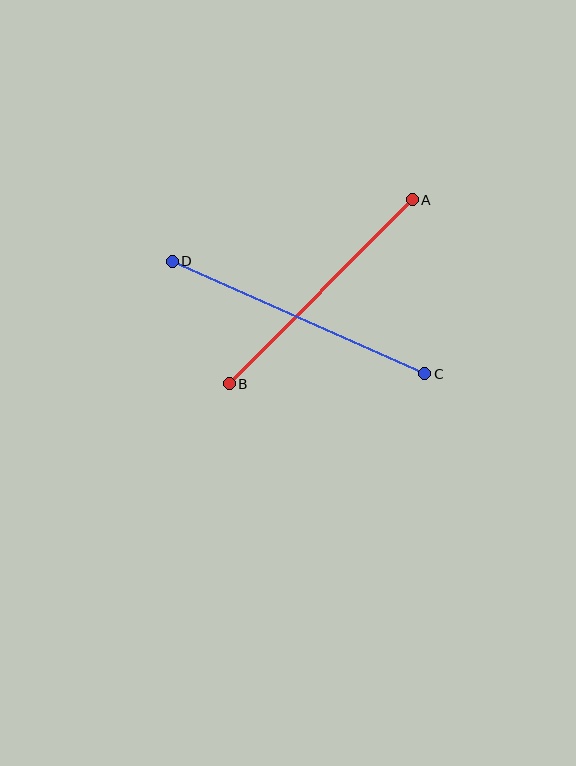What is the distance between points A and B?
The distance is approximately 260 pixels.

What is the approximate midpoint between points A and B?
The midpoint is at approximately (321, 292) pixels.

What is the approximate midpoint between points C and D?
The midpoint is at approximately (299, 317) pixels.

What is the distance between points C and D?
The distance is approximately 276 pixels.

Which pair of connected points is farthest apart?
Points C and D are farthest apart.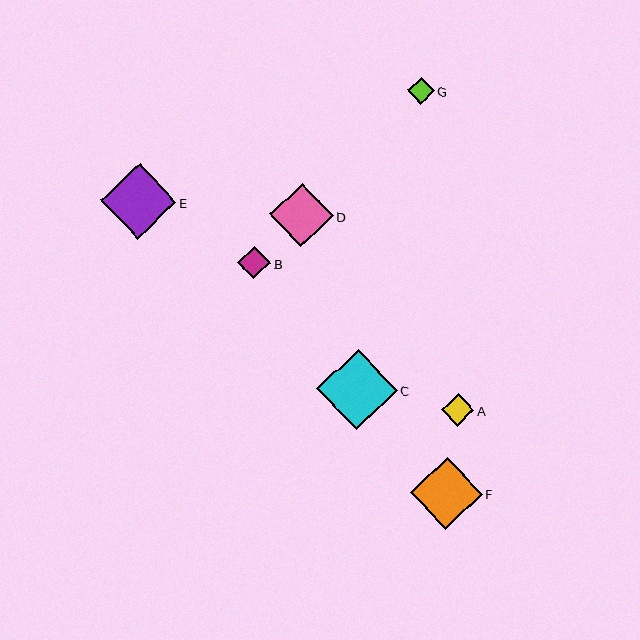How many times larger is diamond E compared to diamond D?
Diamond E is approximately 1.2 times the size of diamond D.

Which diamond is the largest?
Diamond C is the largest with a size of approximately 81 pixels.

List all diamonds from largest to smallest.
From largest to smallest: C, E, F, D, B, A, G.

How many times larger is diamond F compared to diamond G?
Diamond F is approximately 2.7 times the size of diamond G.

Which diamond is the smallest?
Diamond G is the smallest with a size of approximately 26 pixels.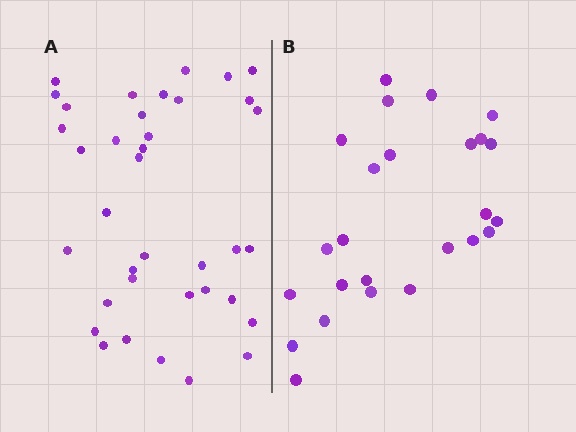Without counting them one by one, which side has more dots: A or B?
Region A (the left region) has more dots.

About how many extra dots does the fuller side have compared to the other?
Region A has roughly 12 or so more dots than region B.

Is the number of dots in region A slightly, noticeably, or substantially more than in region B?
Region A has substantially more. The ratio is roughly 1.5 to 1.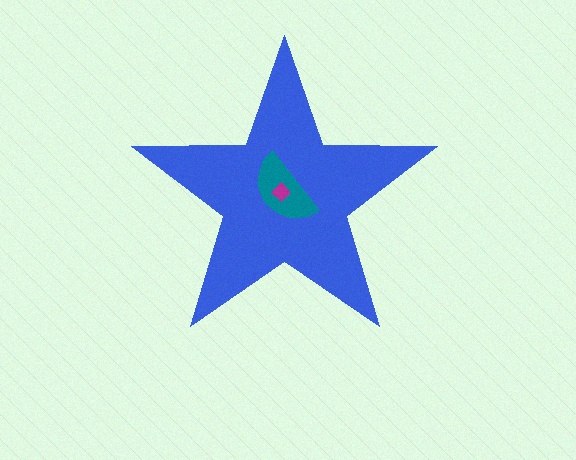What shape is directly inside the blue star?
The teal semicircle.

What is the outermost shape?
The blue star.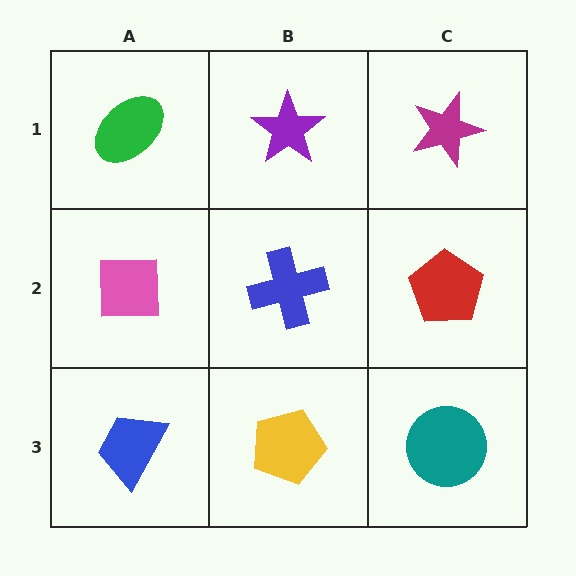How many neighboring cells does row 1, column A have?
2.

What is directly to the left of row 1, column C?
A purple star.